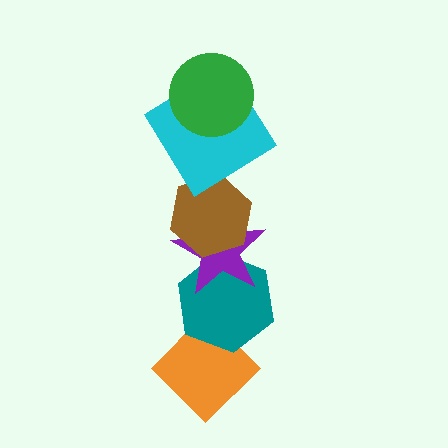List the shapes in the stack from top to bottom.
From top to bottom: the green circle, the cyan diamond, the brown hexagon, the purple star, the teal hexagon, the orange diamond.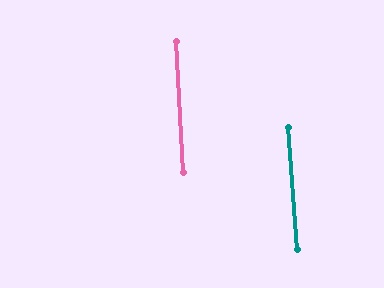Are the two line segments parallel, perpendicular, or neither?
Parallel — their directions differ by only 1.1°.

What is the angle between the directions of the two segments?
Approximately 1 degree.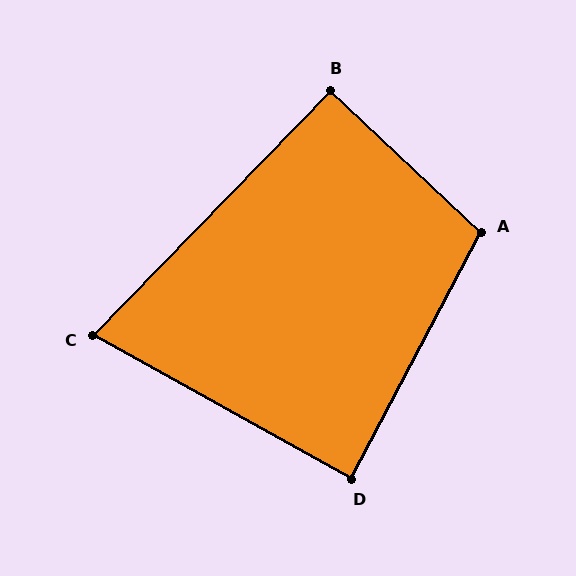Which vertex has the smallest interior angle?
C, at approximately 75 degrees.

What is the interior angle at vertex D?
Approximately 89 degrees (approximately right).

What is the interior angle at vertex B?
Approximately 91 degrees (approximately right).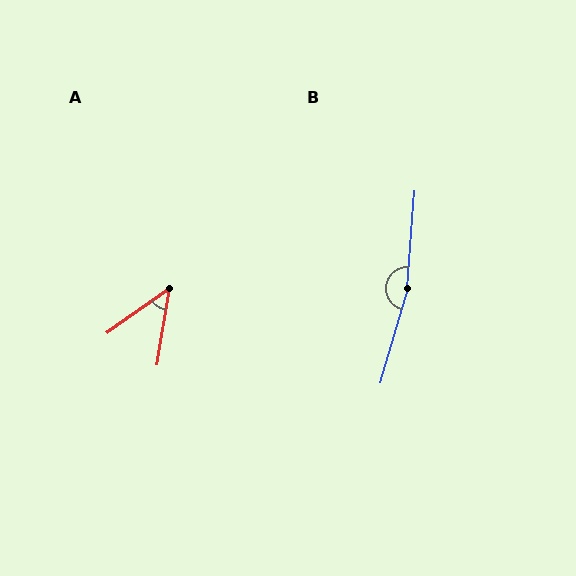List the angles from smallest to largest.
A (45°), B (168°).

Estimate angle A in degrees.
Approximately 45 degrees.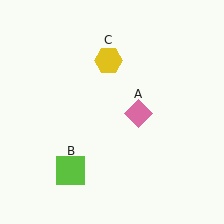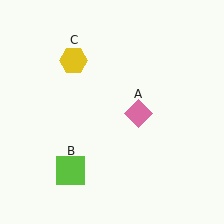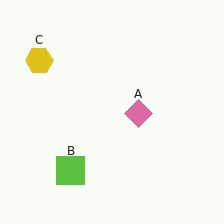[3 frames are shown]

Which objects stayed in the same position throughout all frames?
Pink diamond (object A) and lime square (object B) remained stationary.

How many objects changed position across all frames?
1 object changed position: yellow hexagon (object C).